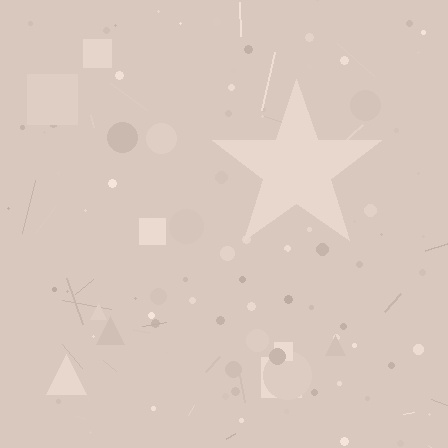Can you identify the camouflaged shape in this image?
The camouflaged shape is a star.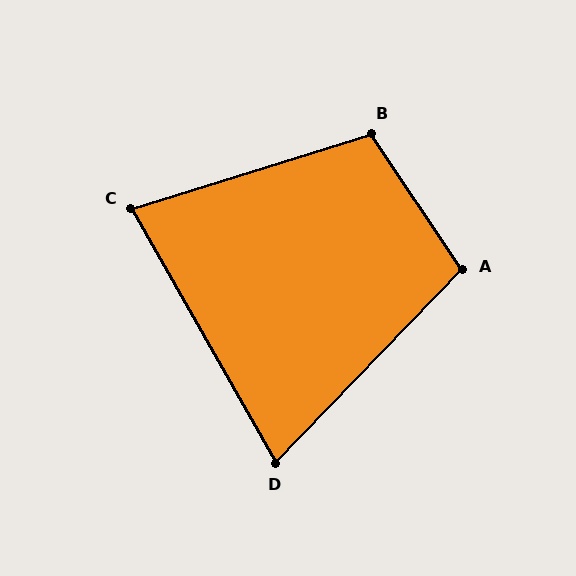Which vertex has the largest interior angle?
B, at approximately 106 degrees.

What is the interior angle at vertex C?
Approximately 78 degrees (acute).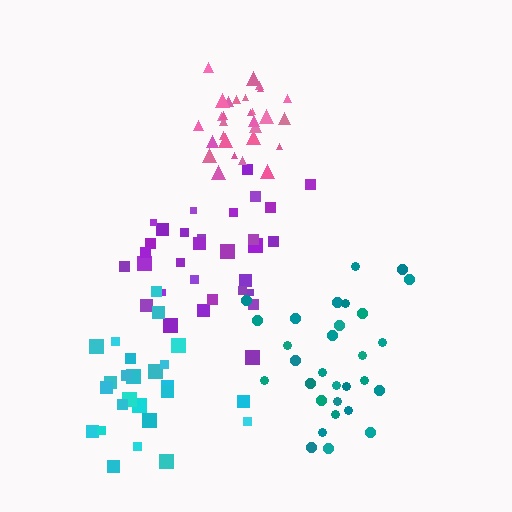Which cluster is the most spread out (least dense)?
Teal.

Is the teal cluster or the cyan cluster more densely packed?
Cyan.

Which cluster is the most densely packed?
Pink.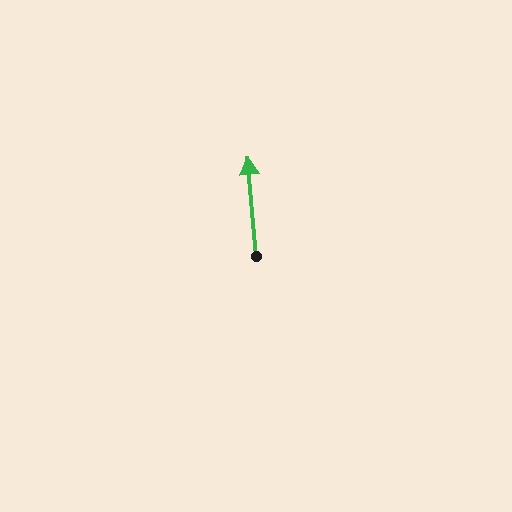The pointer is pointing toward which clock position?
Roughly 12 o'clock.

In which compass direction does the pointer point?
North.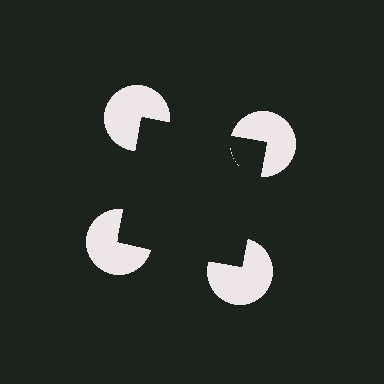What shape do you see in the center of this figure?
An illusory square — its edges are inferred from the aligned wedge cuts in the pac-man discs, not physically drawn.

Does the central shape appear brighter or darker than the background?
It typically appears slightly darker than the background, even though no actual brightness change is drawn.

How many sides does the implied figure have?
4 sides.